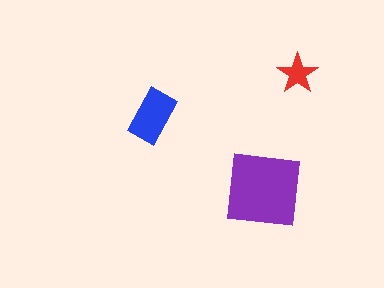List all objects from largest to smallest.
The purple square, the blue rectangle, the red star.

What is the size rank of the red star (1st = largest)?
3rd.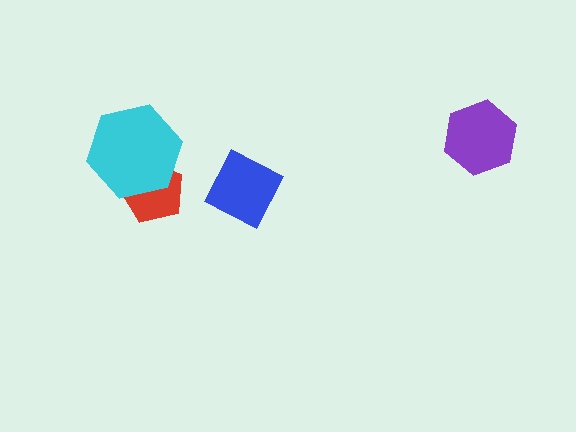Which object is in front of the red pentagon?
The cyan hexagon is in front of the red pentagon.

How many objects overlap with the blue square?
0 objects overlap with the blue square.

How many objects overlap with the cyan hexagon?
1 object overlaps with the cyan hexagon.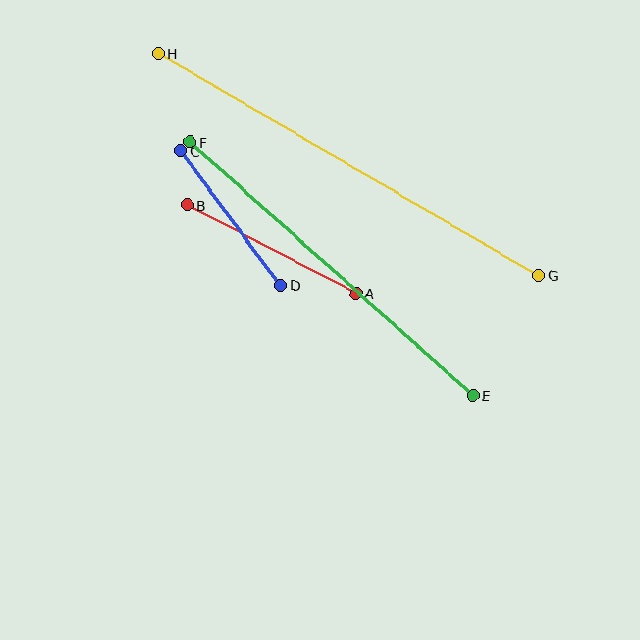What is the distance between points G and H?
The distance is approximately 440 pixels.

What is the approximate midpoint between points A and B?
The midpoint is at approximately (272, 249) pixels.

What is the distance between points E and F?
The distance is approximately 380 pixels.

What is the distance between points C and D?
The distance is approximately 167 pixels.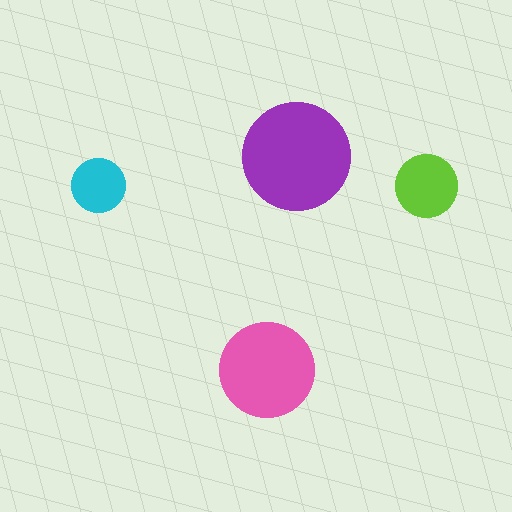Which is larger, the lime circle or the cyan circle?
The lime one.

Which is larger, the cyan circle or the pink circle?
The pink one.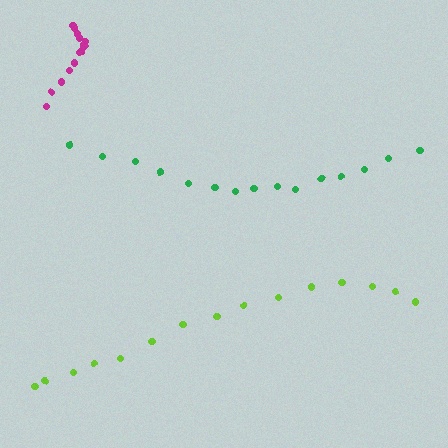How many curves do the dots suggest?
There are 3 distinct paths.